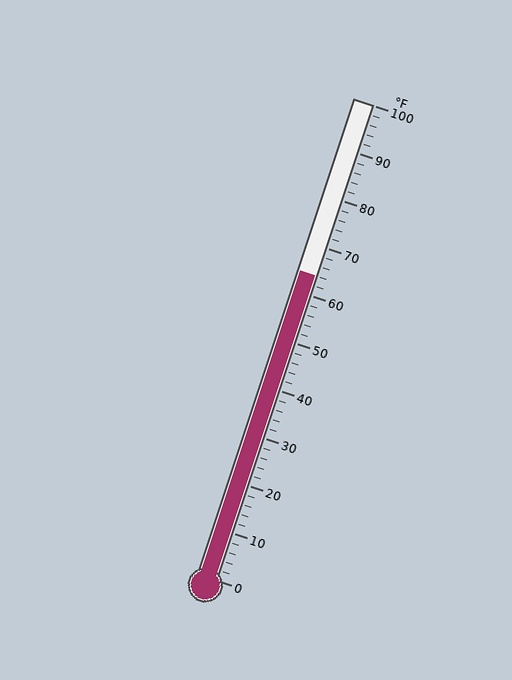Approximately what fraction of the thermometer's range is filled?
The thermometer is filled to approximately 65% of its range.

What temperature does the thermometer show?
The thermometer shows approximately 64°F.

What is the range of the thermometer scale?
The thermometer scale ranges from 0°F to 100°F.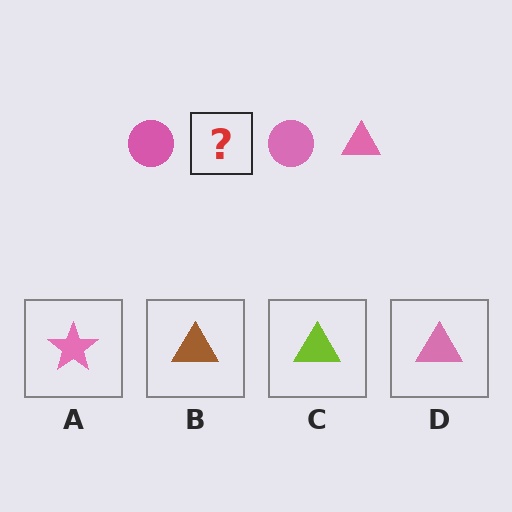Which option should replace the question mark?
Option D.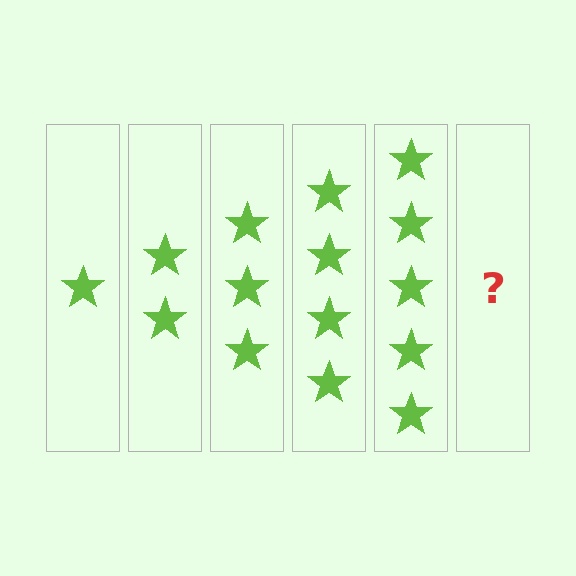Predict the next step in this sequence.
The next step is 6 stars.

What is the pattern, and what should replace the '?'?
The pattern is that each step adds one more star. The '?' should be 6 stars.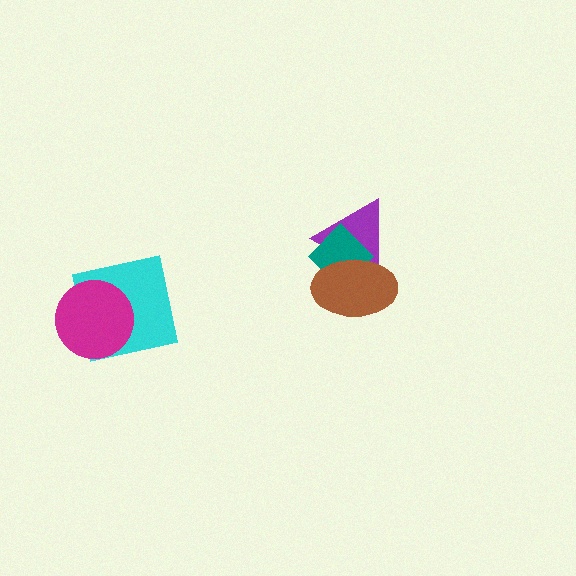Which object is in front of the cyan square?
The magenta circle is in front of the cyan square.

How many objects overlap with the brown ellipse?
2 objects overlap with the brown ellipse.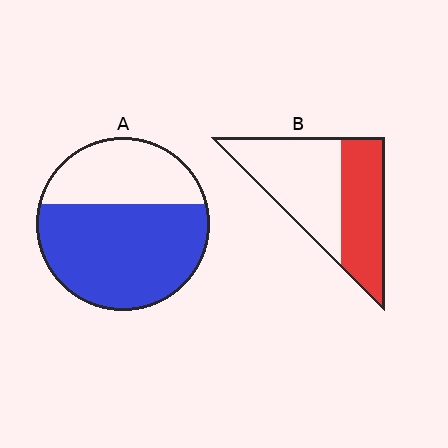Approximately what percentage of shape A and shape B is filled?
A is approximately 65% and B is approximately 45%.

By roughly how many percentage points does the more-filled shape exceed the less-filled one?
By roughly 20 percentage points (A over B).